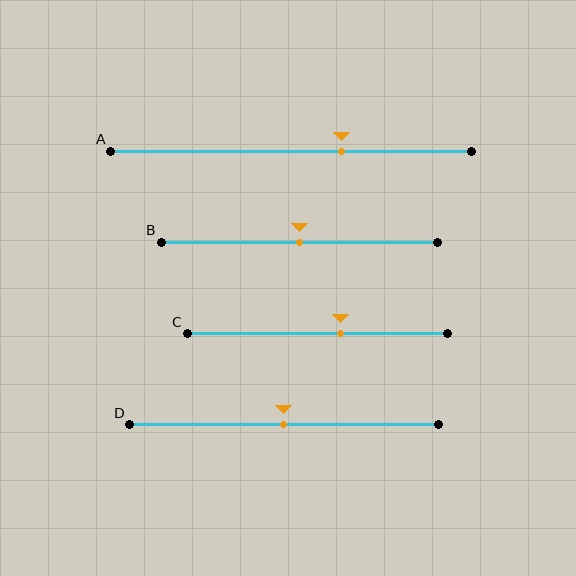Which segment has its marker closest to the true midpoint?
Segment B has its marker closest to the true midpoint.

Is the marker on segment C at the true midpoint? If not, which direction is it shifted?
No, the marker on segment C is shifted to the right by about 9% of the segment length.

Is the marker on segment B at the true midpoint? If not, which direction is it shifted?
Yes, the marker on segment B is at the true midpoint.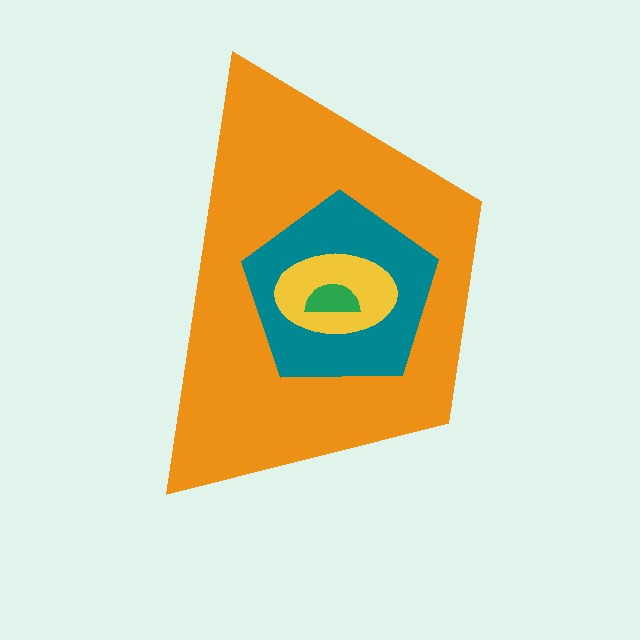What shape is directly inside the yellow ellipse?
The green semicircle.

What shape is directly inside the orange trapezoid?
The teal pentagon.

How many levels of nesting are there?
4.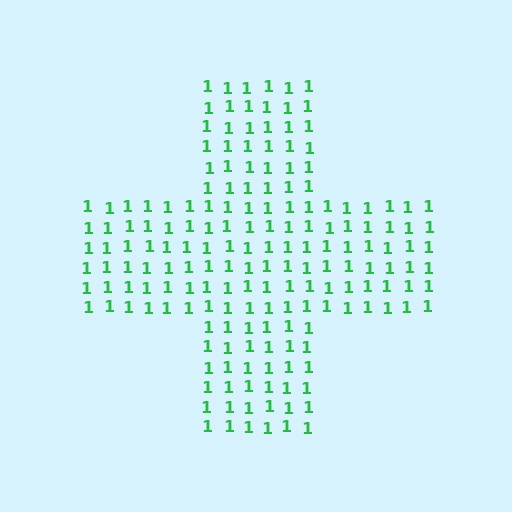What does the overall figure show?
The overall figure shows a cross.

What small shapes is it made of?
It is made of small digit 1's.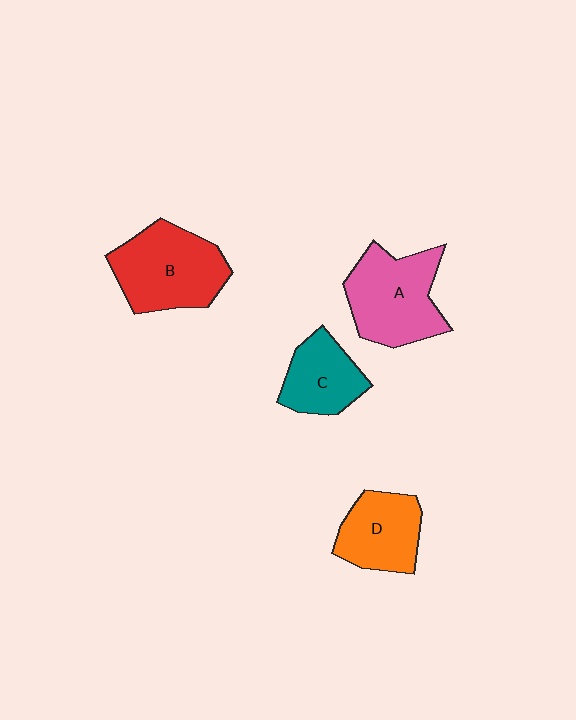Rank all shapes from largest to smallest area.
From largest to smallest: B (red), A (pink), D (orange), C (teal).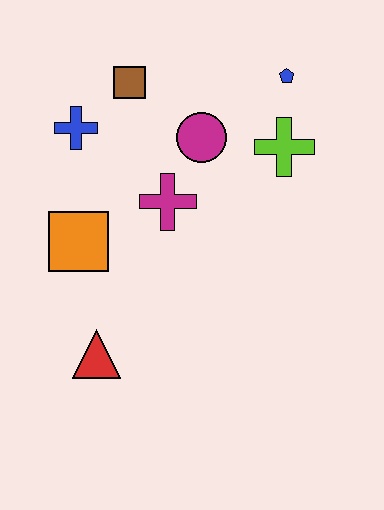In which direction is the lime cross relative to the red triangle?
The lime cross is above the red triangle.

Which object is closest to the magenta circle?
The magenta cross is closest to the magenta circle.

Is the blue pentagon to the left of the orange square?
No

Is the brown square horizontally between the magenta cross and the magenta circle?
No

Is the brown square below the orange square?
No